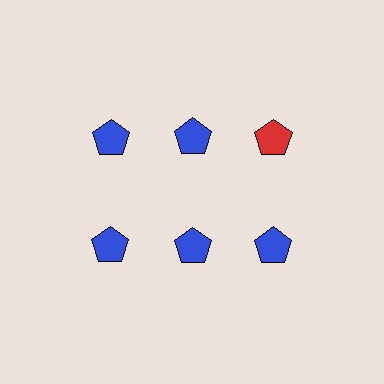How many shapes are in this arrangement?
There are 6 shapes arranged in a grid pattern.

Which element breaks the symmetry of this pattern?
The red pentagon in the top row, center column breaks the symmetry. All other shapes are blue pentagons.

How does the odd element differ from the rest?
It has a different color: red instead of blue.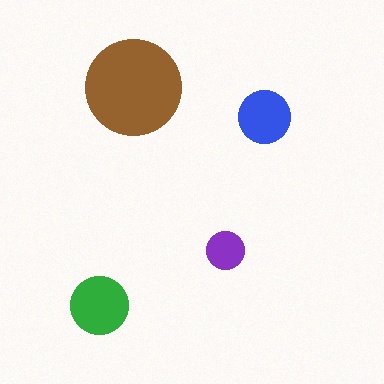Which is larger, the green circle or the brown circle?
The brown one.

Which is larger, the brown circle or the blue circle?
The brown one.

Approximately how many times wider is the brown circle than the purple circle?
About 2.5 times wider.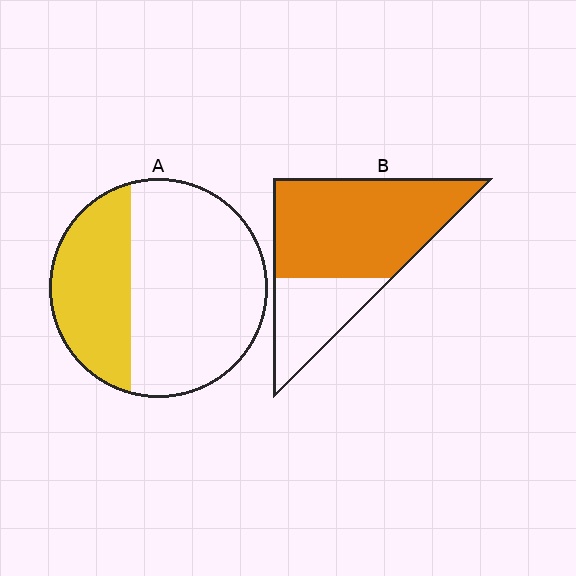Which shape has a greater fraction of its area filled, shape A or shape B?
Shape B.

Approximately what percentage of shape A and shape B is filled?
A is approximately 35% and B is approximately 70%.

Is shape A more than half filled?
No.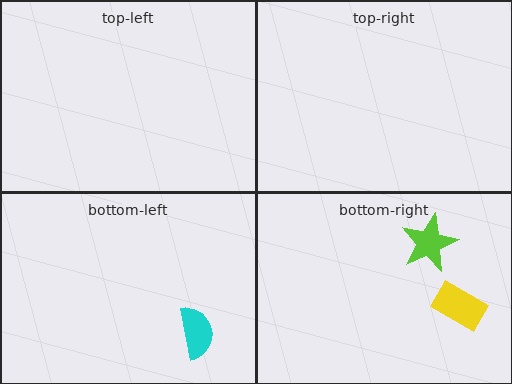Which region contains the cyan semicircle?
The bottom-left region.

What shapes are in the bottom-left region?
The cyan semicircle.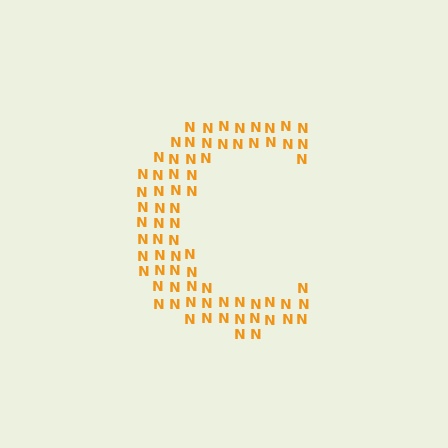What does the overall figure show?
The overall figure shows the letter C.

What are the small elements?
The small elements are letter N's.